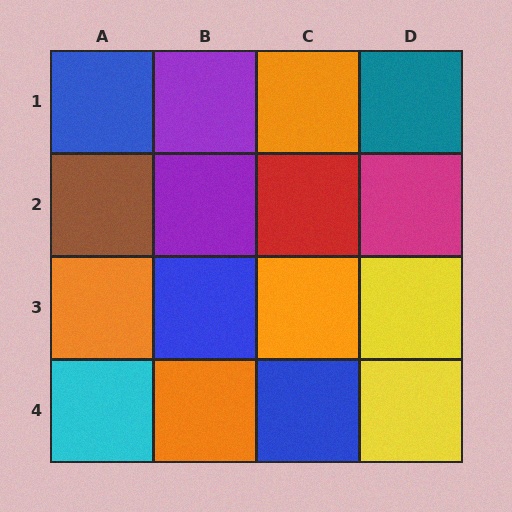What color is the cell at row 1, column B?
Purple.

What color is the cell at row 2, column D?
Magenta.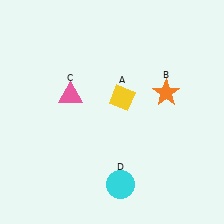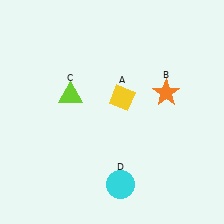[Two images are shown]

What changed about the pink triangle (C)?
In Image 1, C is pink. In Image 2, it changed to lime.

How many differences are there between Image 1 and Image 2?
There is 1 difference between the two images.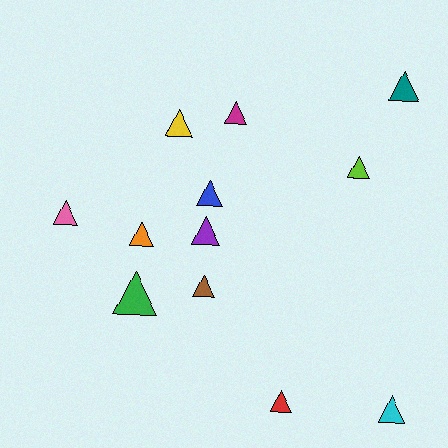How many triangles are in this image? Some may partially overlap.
There are 12 triangles.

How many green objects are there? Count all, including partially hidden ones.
There is 1 green object.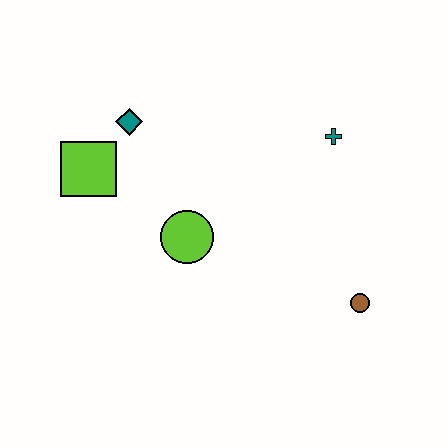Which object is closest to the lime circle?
The lime square is closest to the lime circle.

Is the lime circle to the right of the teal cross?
No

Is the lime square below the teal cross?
Yes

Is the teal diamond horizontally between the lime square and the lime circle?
Yes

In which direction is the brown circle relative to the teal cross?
The brown circle is below the teal cross.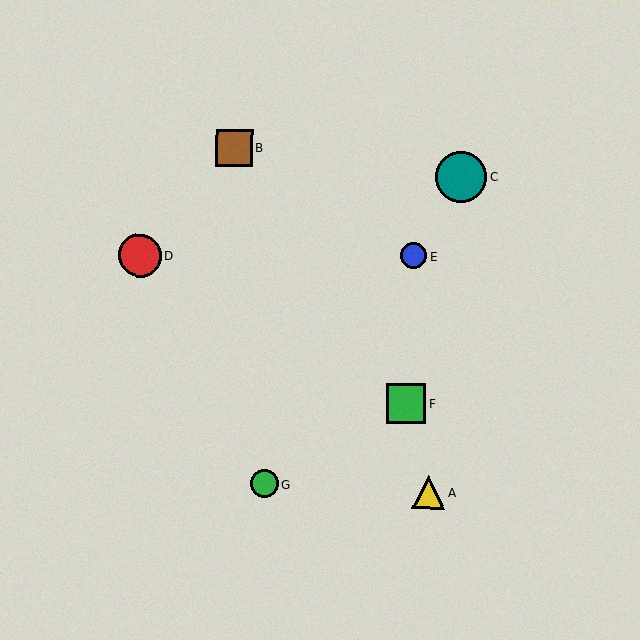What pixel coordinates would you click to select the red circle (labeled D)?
Click at (140, 256) to select the red circle D.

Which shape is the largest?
The teal circle (labeled C) is the largest.